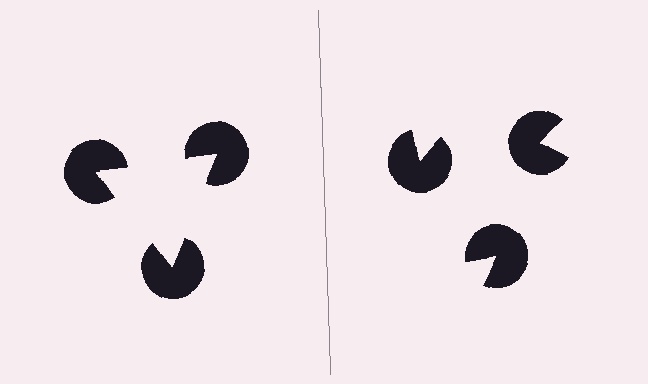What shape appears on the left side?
An illusory triangle.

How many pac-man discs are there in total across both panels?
6 — 3 on each side.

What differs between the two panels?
The pac-man discs are positioned identically on both sides; only the wedge orientations differ. On the left they align to a triangle; on the right they are misaligned.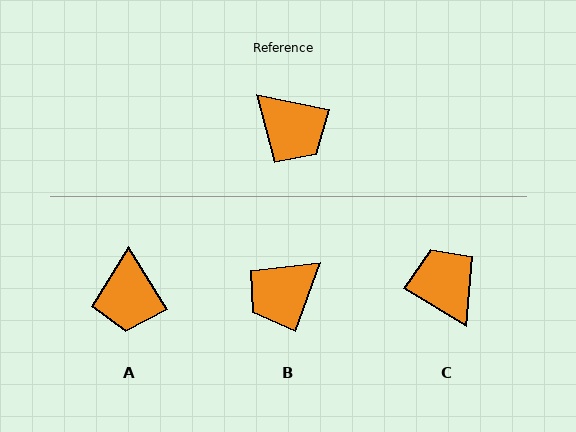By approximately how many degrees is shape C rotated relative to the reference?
Approximately 160 degrees counter-clockwise.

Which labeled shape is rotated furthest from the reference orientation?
C, about 160 degrees away.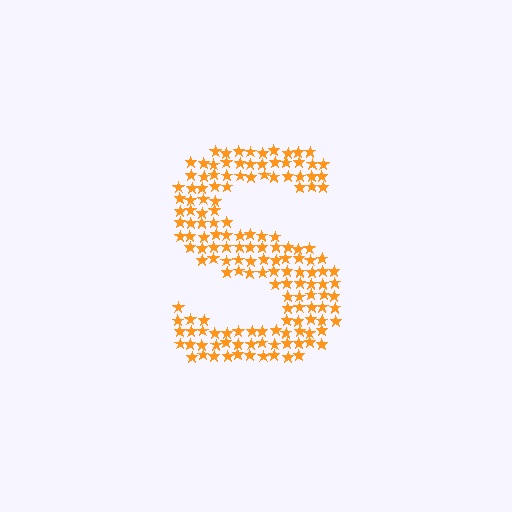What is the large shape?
The large shape is the letter S.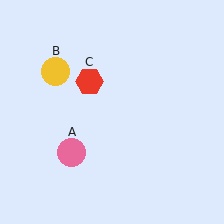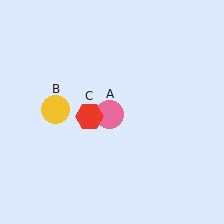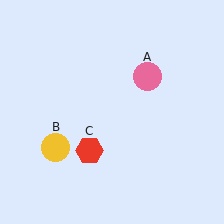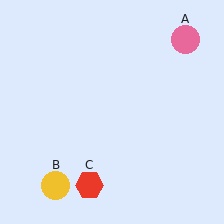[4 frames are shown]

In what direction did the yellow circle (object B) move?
The yellow circle (object B) moved down.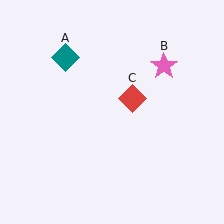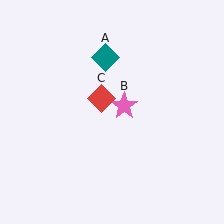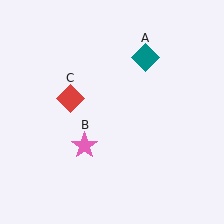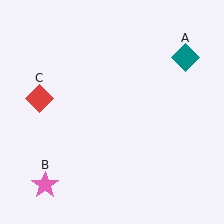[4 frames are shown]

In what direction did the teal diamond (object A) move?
The teal diamond (object A) moved right.